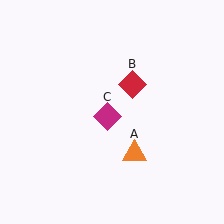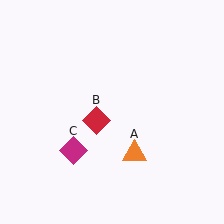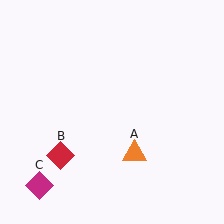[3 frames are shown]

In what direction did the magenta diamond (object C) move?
The magenta diamond (object C) moved down and to the left.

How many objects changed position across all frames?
2 objects changed position: red diamond (object B), magenta diamond (object C).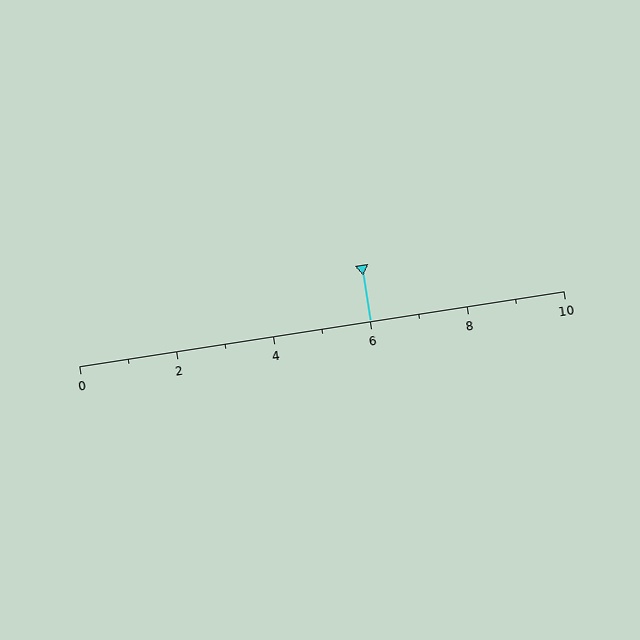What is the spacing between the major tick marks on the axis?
The major ticks are spaced 2 apart.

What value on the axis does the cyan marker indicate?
The marker indicates approximately 6.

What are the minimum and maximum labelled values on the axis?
The axis runs from 0 to 10.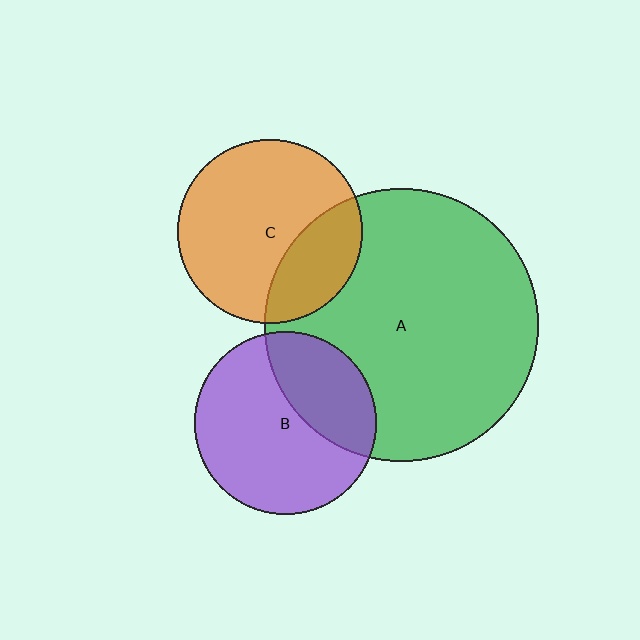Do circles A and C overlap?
Yes.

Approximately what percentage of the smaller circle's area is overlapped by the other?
Approximately 30%.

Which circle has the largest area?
Circle A (green).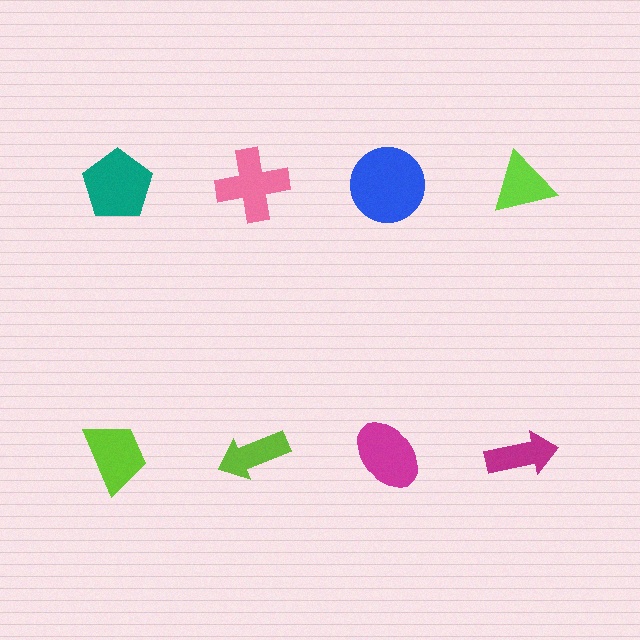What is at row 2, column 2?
A lime arrow.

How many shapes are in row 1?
4 shapes.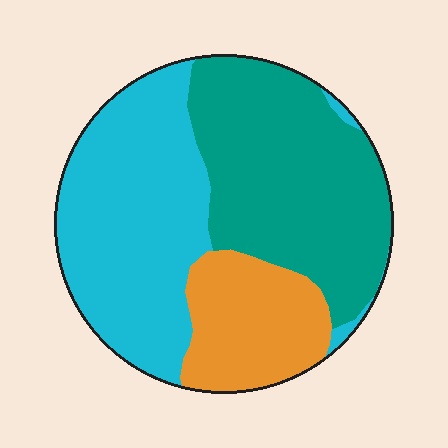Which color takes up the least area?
Orange, at roughly 20%.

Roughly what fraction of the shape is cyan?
Cyan takes up about two fifths (2/5) of the shape.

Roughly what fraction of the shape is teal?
Teal takes up about two fifths (2/5) of the shape.